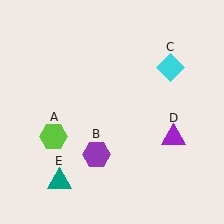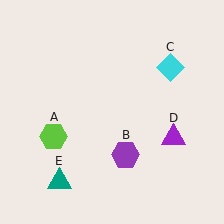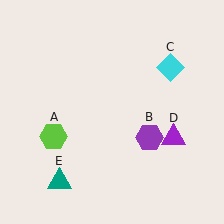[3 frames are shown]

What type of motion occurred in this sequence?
The purple hexagon (object B) rotated counterclockwise around the center of the scene.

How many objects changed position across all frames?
1 object changed position: purple hexagon (object B).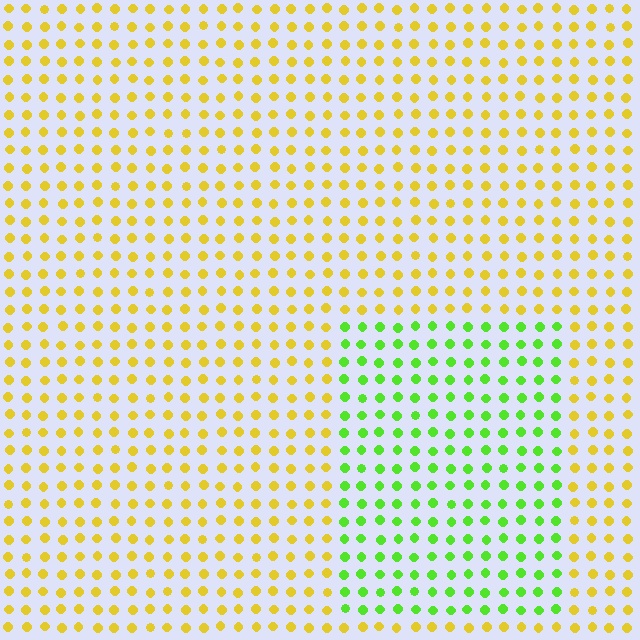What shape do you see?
I see a rectangle.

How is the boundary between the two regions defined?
The boundary is defined purely by a slight shift in hue (about 56 degrees). Spacing, size, and orientation are identical on both sides.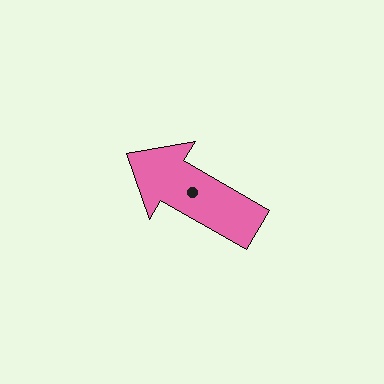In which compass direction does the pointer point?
Northwest.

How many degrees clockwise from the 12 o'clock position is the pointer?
Approximately 300 degrees.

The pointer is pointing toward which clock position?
Roughly 10 o'clock.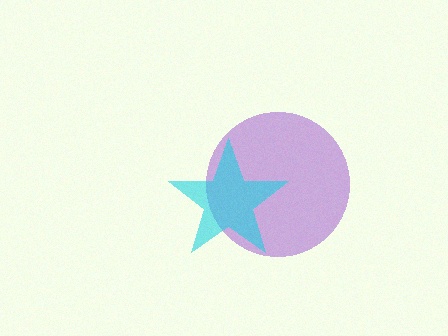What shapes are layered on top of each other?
The layered shapes are: a purple circle, a cyan star.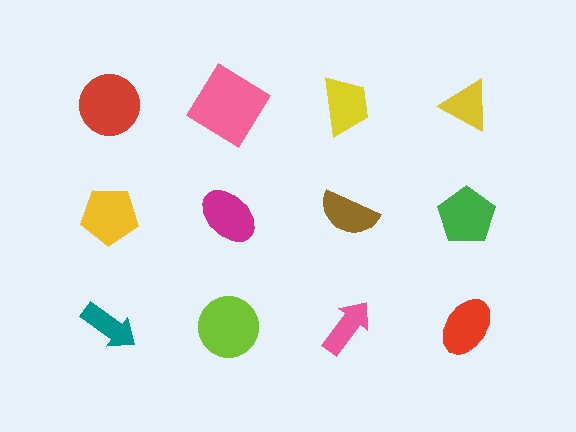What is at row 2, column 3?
A brown semicircle.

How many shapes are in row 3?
4 shapes.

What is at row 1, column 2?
A pink diamond.